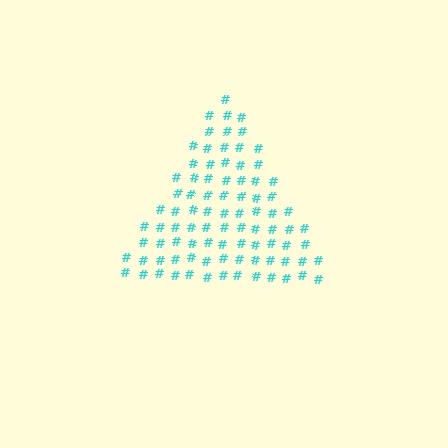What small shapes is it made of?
It is made of small hash symbols.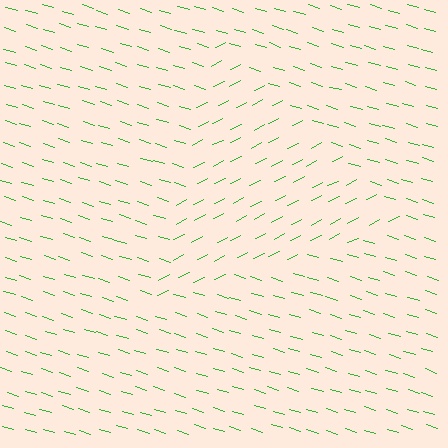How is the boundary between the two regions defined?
The boundary is defined purely by a change in line orientation (approximately 45 degrees difference). All lines are the same color and thickness.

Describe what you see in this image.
The image is filled with small green line segments. A triangle region in the image has lines oriented differently from the surrounding lines, creating a visible texture boundary.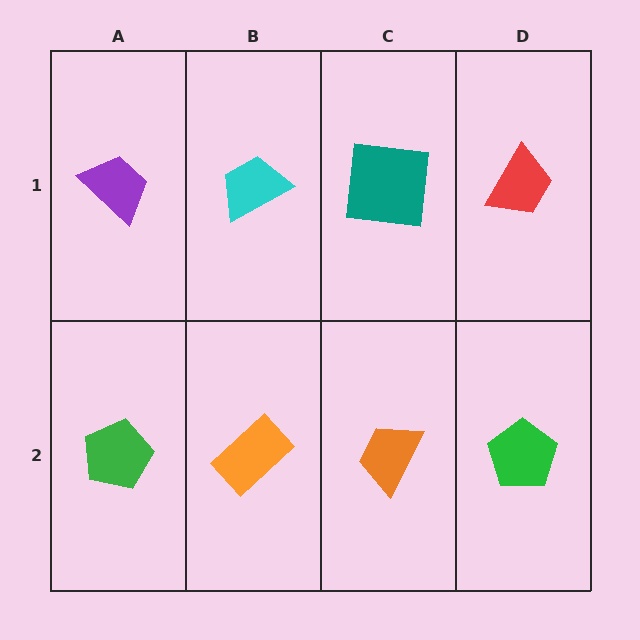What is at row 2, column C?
An orange trapezoid.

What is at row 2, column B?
An orange rectangle.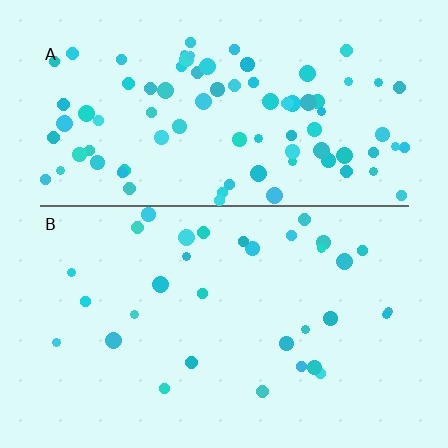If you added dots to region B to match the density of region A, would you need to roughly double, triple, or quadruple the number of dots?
Approximately triple.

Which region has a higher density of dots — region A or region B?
A (the top).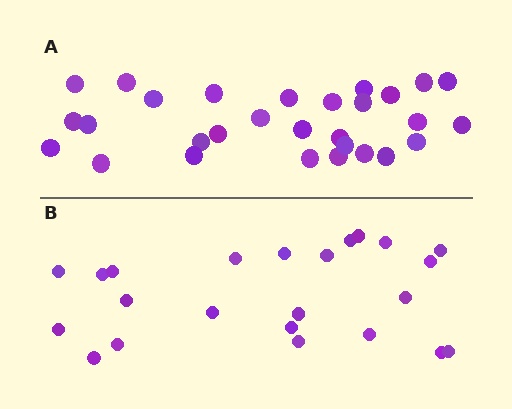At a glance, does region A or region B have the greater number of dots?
Region A (the top region) has more dots.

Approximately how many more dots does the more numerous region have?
Region A has about 6 more dots than region B.